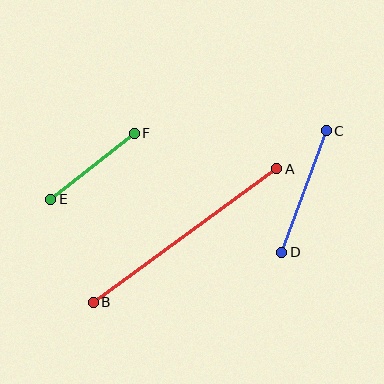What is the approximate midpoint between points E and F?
The midpoint is at approximately (93, 166) pixels.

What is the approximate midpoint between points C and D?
The midpoint is at approximately (304, 191) pixels.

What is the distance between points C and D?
The distance is approximately 129 pixels.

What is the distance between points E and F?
The distance is approximately 107 pixels.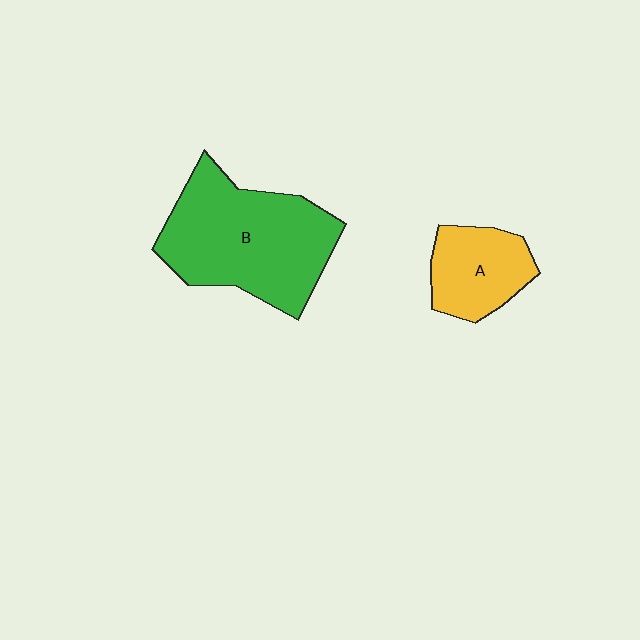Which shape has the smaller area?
Shape A (yellow).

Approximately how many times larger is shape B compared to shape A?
Approximately 2.2 times.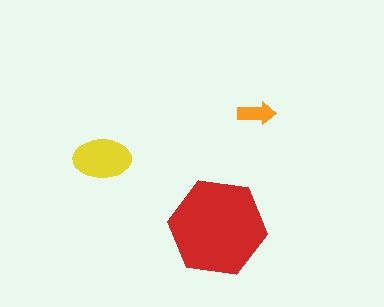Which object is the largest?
The red hexagon.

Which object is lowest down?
The red hexagon is bottommost.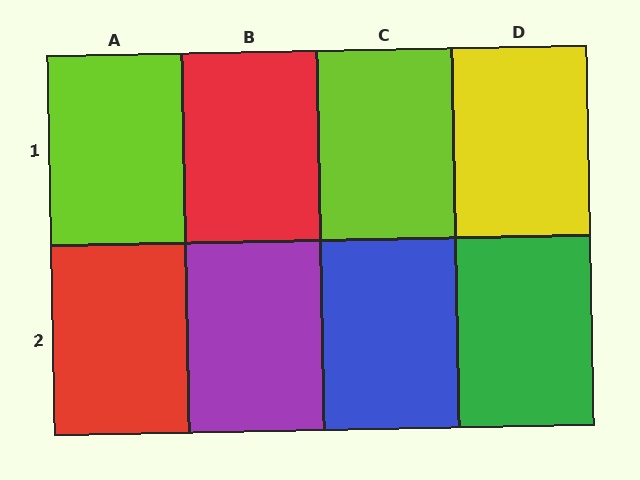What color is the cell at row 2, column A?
Red.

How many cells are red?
2 cells are red.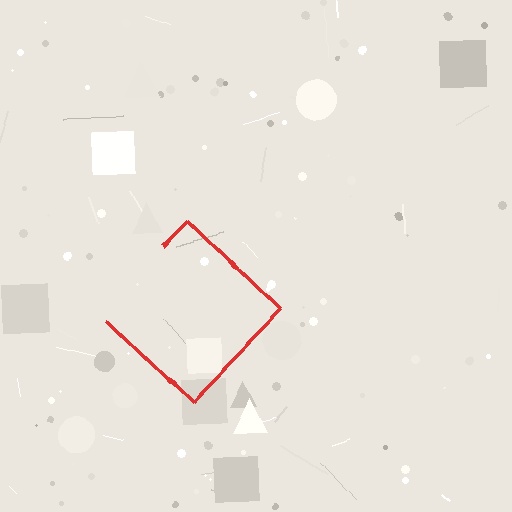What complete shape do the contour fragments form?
The contour fragments form a diamond.